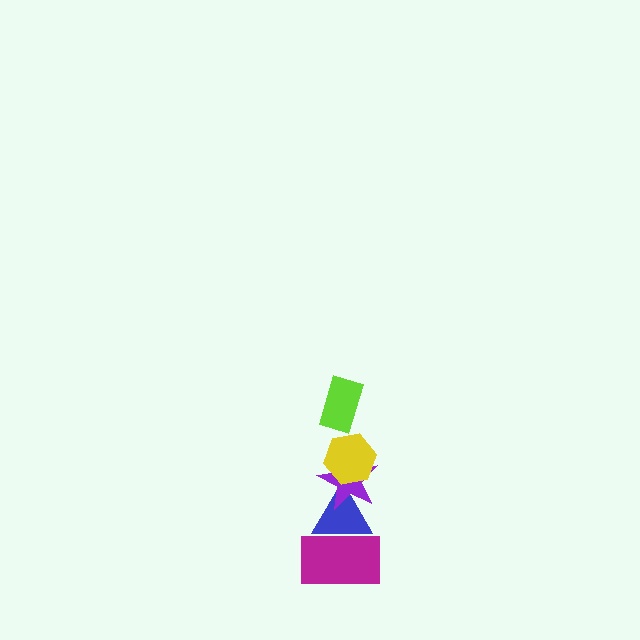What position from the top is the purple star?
The purple star is 3rd from the top.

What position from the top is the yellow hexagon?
The yellow hexagon is 2nd from the top.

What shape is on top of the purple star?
The yellow hexagon is on top of the purple star.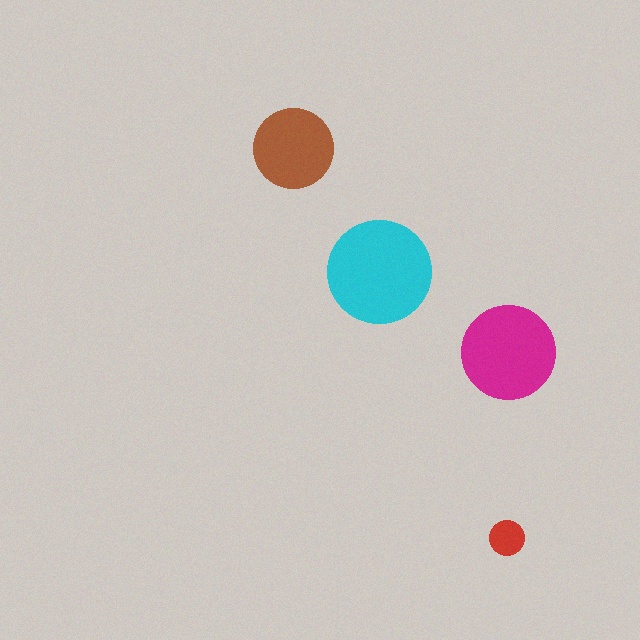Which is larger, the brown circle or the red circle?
The brown one.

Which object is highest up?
The brown circle is topmost.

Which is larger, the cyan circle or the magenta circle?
The cyan one.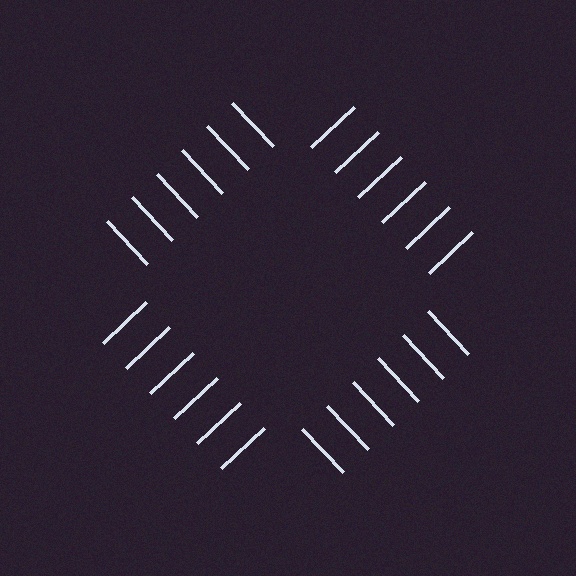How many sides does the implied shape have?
4 sides — the line-ends trace a square.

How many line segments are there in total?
24 — 6 along each of the 4 edges.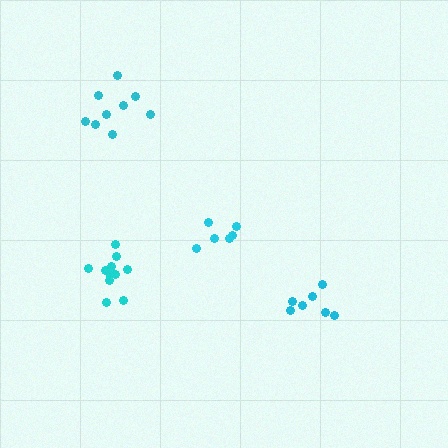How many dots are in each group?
Group 1: 7 dots, Group 2: 12 dots, Group 3: 6 dots, Group 4: 9 dots (34 total).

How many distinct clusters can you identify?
There are 4 distinct clusters.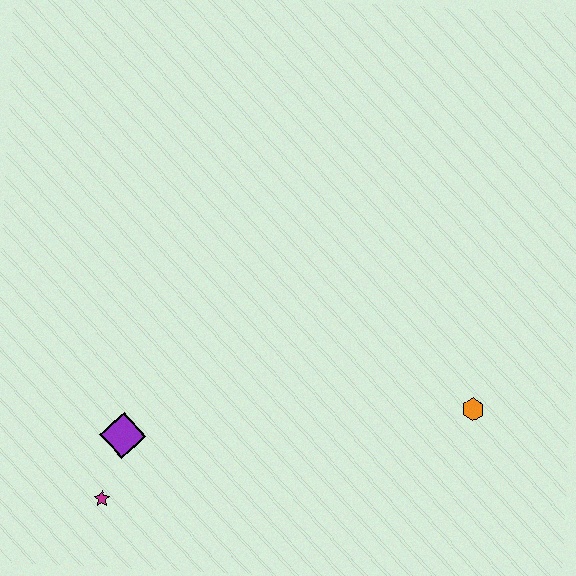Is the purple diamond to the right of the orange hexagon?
No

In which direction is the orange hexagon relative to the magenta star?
The orange hexagon is to the right of the magenta star.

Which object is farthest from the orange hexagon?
The magenta star is farthest from the orange hexagon.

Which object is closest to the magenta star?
The purple diamond is closest to the magenta star.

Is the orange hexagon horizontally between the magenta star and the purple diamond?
No